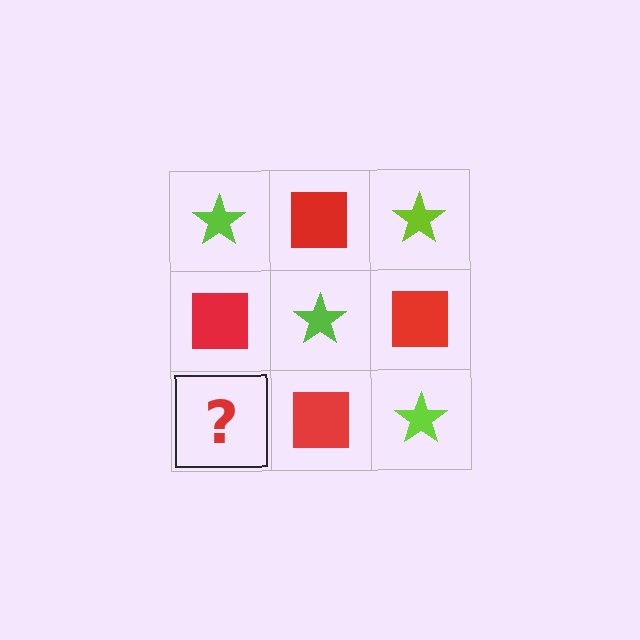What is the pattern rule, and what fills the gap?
The rule is that it alternates lime star and red square in a checkerboard pattern. The gap should be filled with a lime star.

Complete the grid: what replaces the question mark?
The question mark should be replaced with a lime star.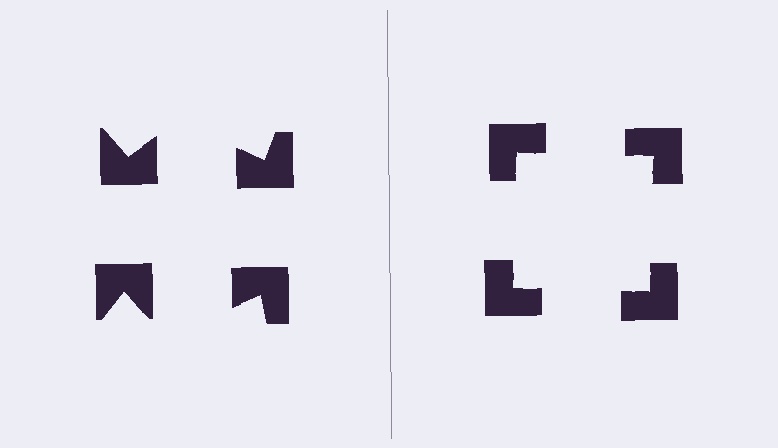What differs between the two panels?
The notched squares are positioned identically on both sides; only the wedge orientations differ. On the right they align to a square; on the left they are misaligned.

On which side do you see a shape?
An illusory square appears on the right side. On the left side the wedge cuts are rotated, so no coherent shape forms.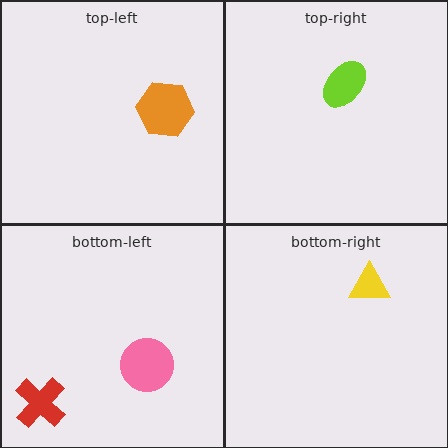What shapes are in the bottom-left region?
The red cross, the pink circle.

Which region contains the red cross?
The bottom-left region.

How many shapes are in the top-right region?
1.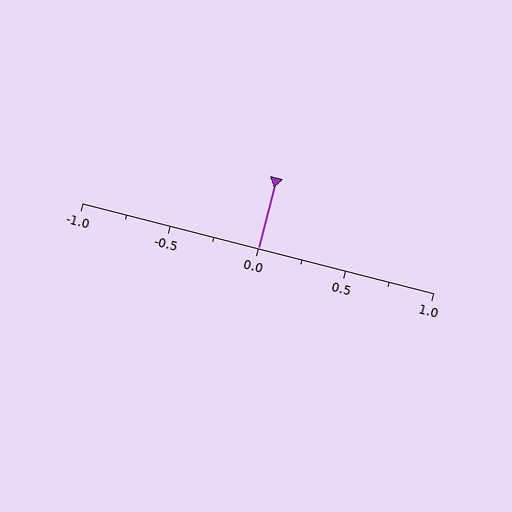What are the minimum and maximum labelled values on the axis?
The axis runs from -1.0 to 1.0.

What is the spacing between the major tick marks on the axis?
The major ticks are spaced 0.5 apart.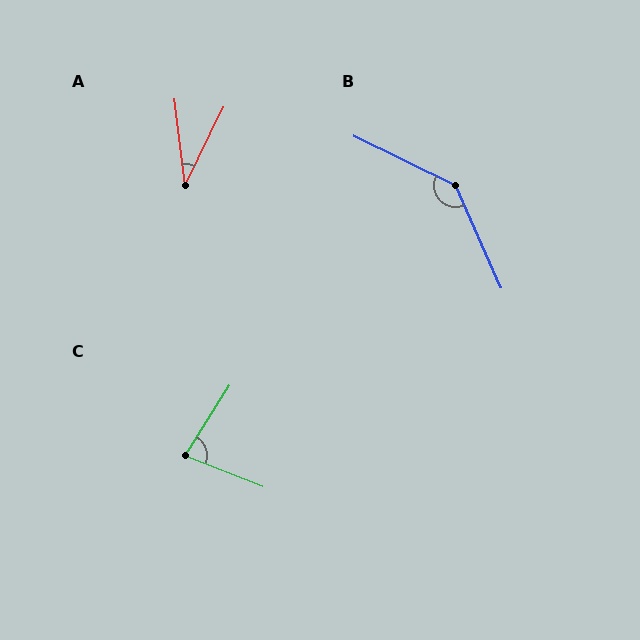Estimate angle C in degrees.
Approximately 79 degrees.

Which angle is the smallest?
A, at approximately 33 degrees.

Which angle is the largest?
B, at approximately 140 degrees.